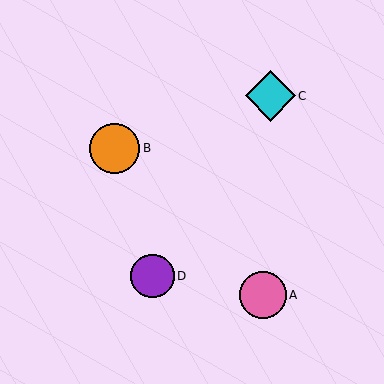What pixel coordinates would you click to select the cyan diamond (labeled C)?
Click at (270, 96) to select the cyan diamond C.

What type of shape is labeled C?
Shape C is a cyan diamond.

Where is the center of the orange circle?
The center of the orange circle is at (115, 148).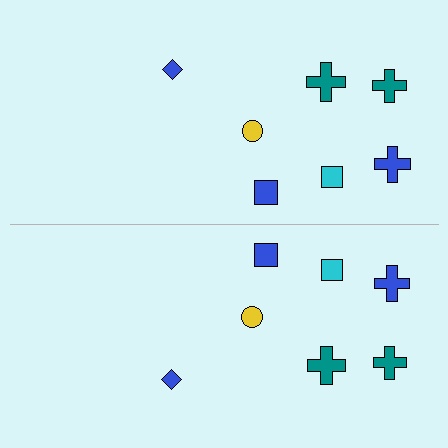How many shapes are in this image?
There are 14 shapes in this image.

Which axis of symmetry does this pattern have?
The pattern has a horizontal axis of symmetry running through the center of the image.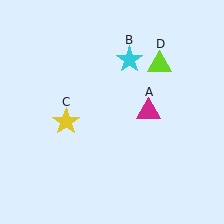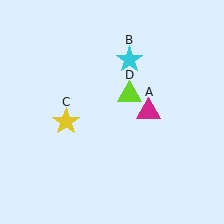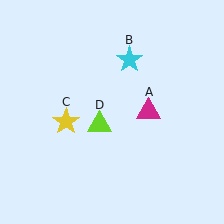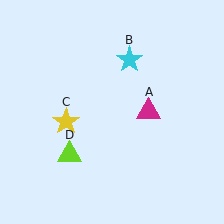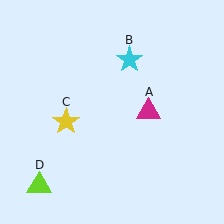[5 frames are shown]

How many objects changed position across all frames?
1 object changed position: lime triangle (object D).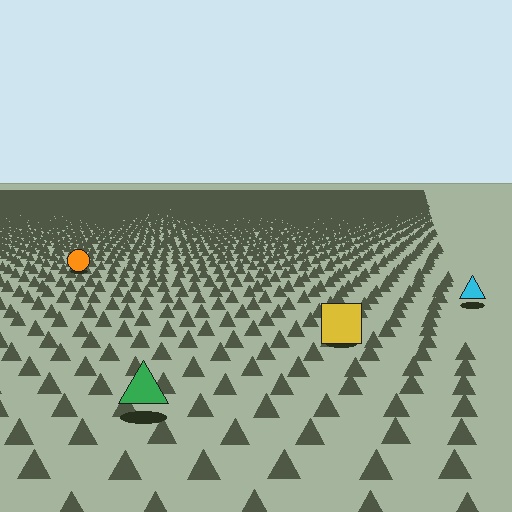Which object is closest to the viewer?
The green triangle is closest. The texture marks near it are larger and more spread out.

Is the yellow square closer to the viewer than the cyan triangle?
Yes. The yellow square is closer — you can tell from the texture gradient: the ground texture is coarser near it.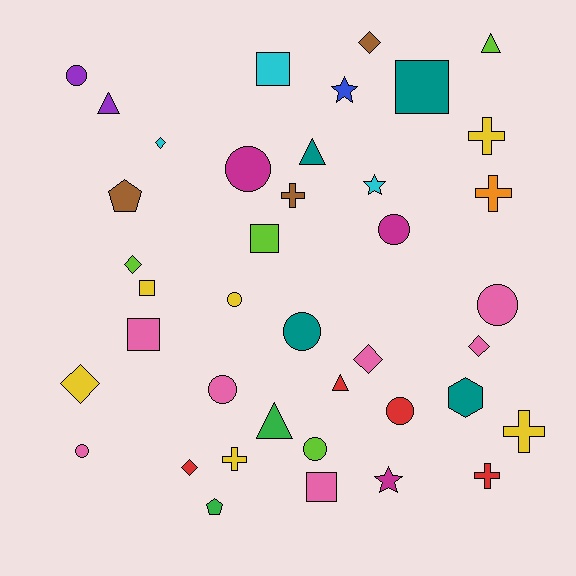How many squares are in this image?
There are 6 squares.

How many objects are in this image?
There are 40 objects.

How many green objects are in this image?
There are 2 green objects.